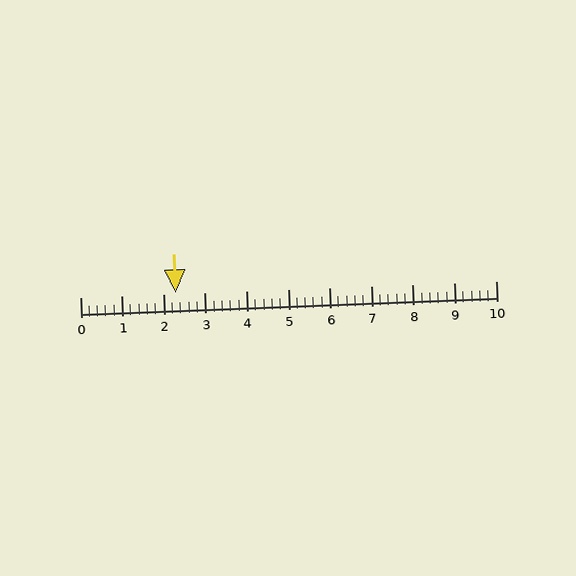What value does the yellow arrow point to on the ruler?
The yellow arrow points to approximately 2.3.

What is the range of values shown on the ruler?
The ruler shows values from 0 to 10.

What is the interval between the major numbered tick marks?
The major tick marks are spaced 1 units apart.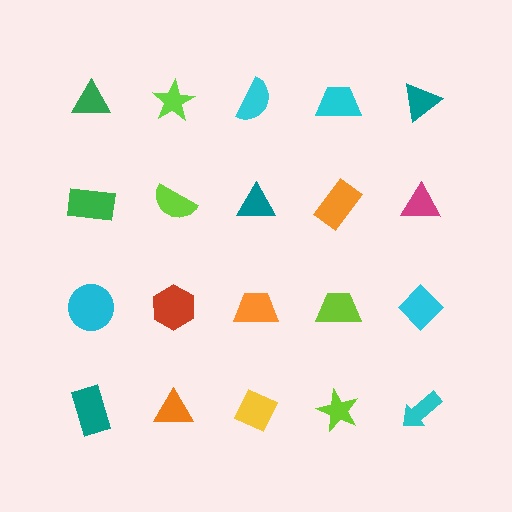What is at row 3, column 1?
A cyan circle.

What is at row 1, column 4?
A cyan trapezoid.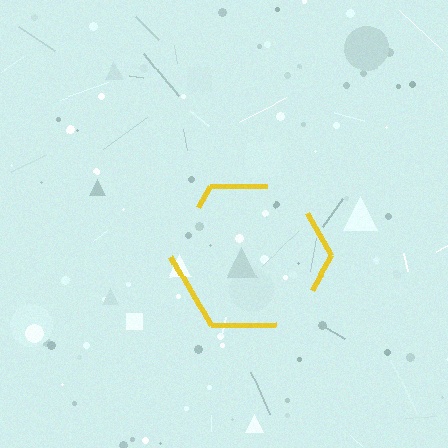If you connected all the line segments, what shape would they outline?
They would outline a hexagon.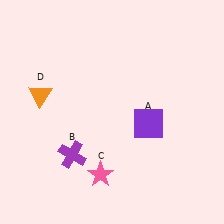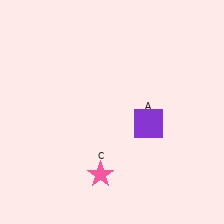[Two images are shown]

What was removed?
The orange triangle (D), the purple cross (B) were removed in Image 2.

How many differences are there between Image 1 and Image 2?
There are 2 differences between the two images.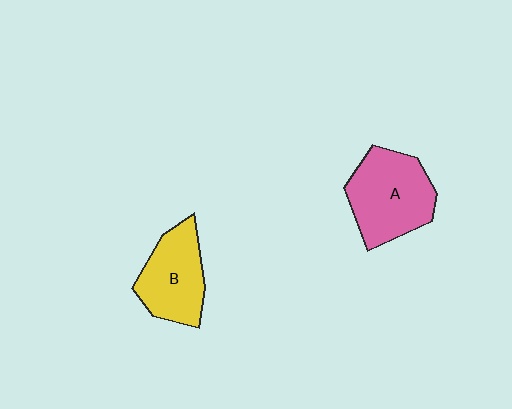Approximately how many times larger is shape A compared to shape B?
Approximately 1.2 times.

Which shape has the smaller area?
Shape B (yellow).